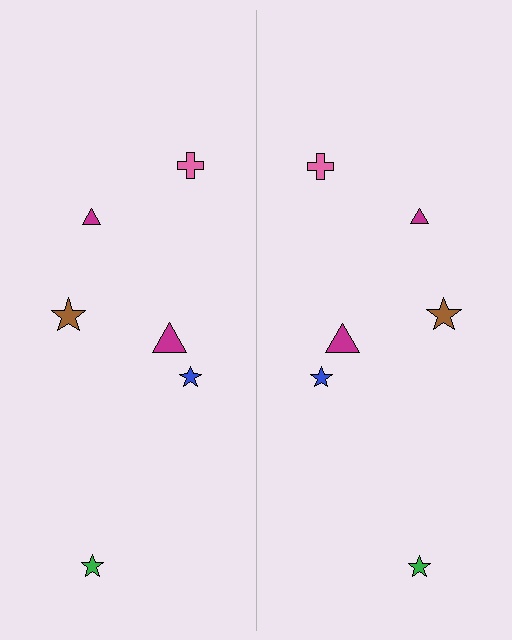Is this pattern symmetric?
Yes, this pattern has bilateral (reflection) symmetry.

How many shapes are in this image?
There are 12 shapes in this image.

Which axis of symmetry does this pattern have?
The pattern has a vertical axis of symmetry running through the center of the image.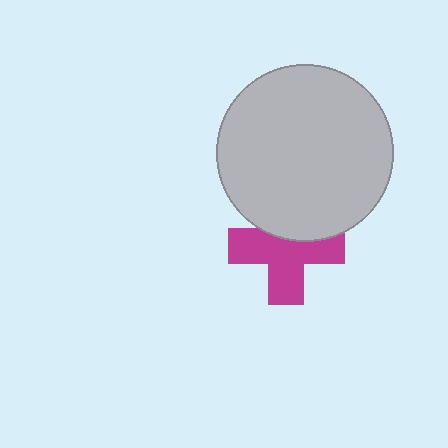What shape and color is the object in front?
The object in front is a light gray circle.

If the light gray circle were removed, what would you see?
You would see the complete magenta cross.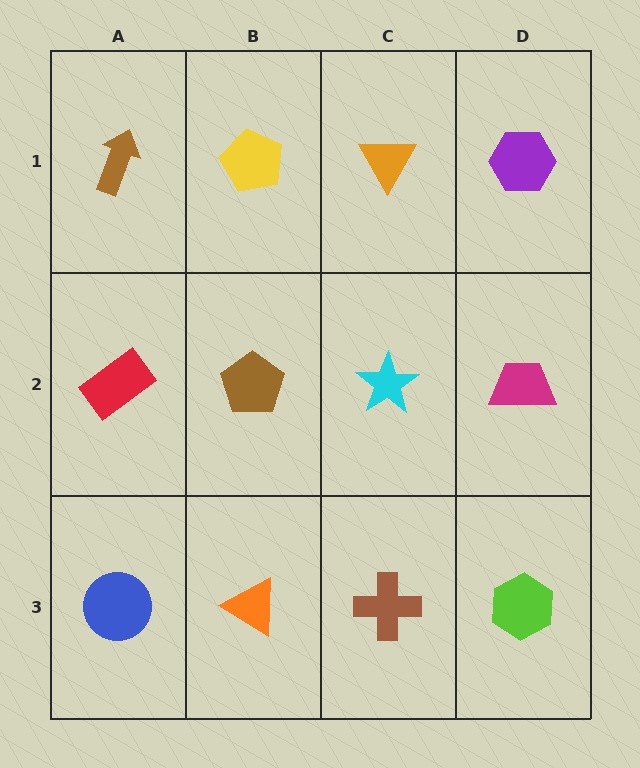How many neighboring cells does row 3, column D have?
2.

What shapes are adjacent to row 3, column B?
A brown pentagon (row 2, column B), a blue circle (row 3, column A), a brown cross (row 3, column C).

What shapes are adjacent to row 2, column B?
A yellow pentagon (row 1, column B), an orange triangle (row 3, column B), a red rectangle (row 2, column A), a cyan star (row 2, column C).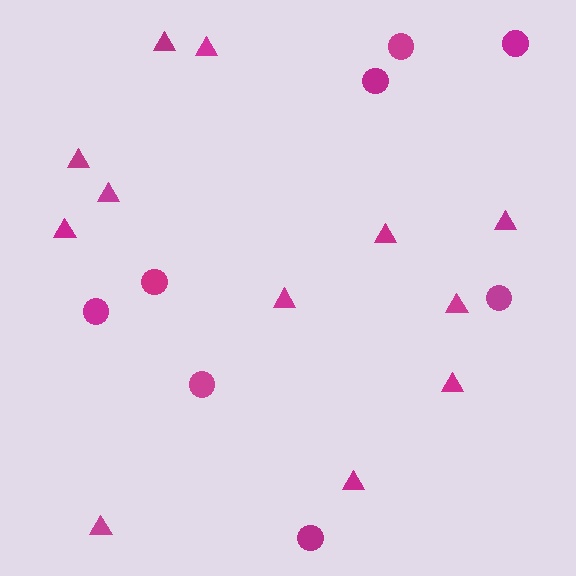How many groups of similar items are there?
There are 2 groups: one group of circles (8) and one group of triangles (12).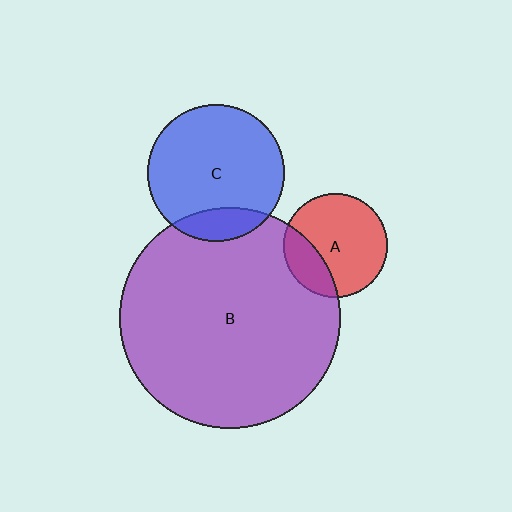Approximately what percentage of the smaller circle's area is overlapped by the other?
Approximately 25%.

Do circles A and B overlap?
Yes.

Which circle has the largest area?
Circle B (purple).